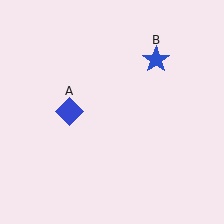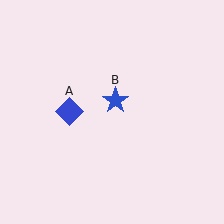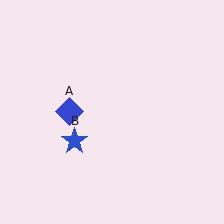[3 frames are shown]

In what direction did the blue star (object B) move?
The blue star (object B) moved down and to the left.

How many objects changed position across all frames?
1 object changed position: blue star (object B).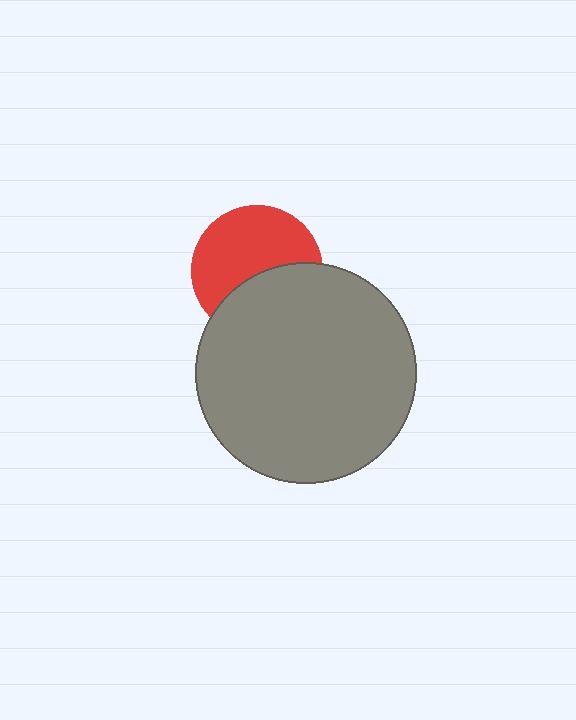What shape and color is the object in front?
The object in front is a gray circle.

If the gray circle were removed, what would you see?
You would see the complete red circle.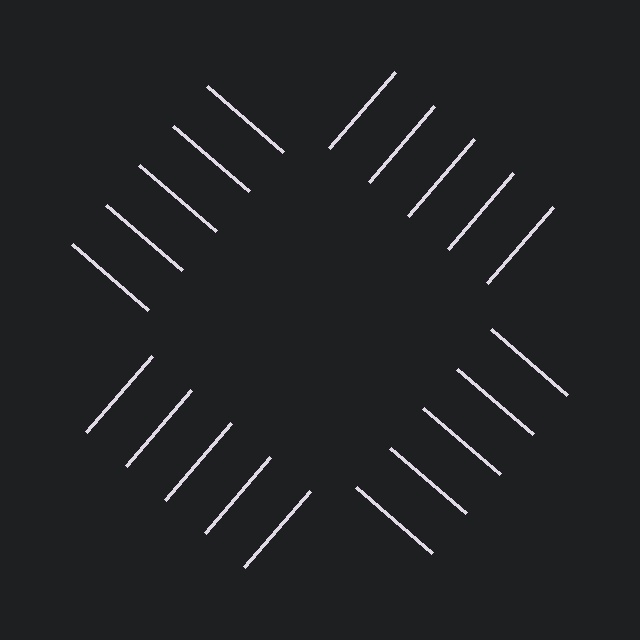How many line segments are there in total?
20 — 5 along each of the 4 edges.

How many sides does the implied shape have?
4 sides — the line-ends trace a square.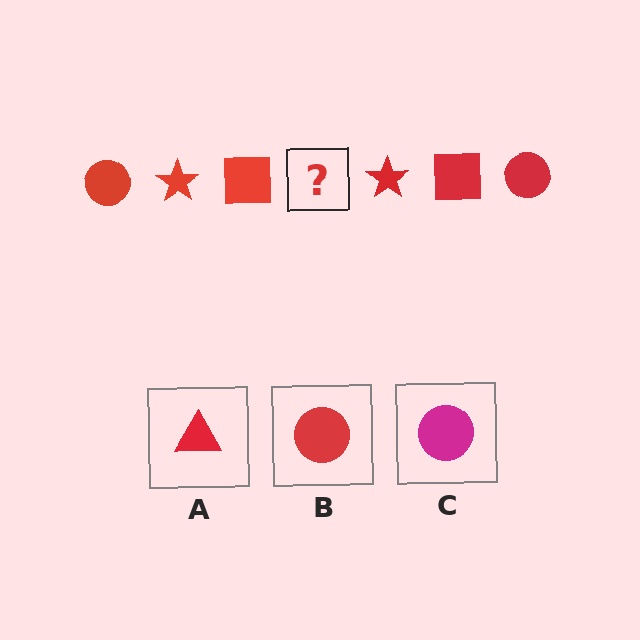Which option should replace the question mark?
Option B.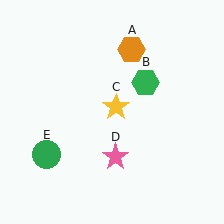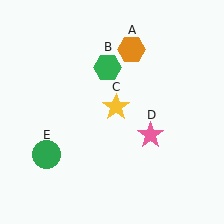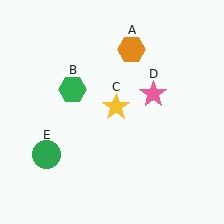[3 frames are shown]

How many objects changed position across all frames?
2 objects changed position: green hexagon (object B), pink star (object D).